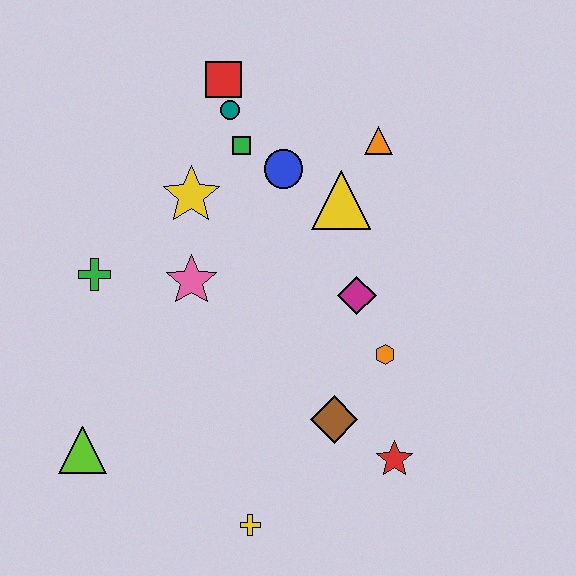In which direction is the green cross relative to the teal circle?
The green cross is below the teal circle.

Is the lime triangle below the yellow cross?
No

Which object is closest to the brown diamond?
The red star is closest to the brown diamond.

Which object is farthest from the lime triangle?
The orange triangle is farthest from the lime triangle.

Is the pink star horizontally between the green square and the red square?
No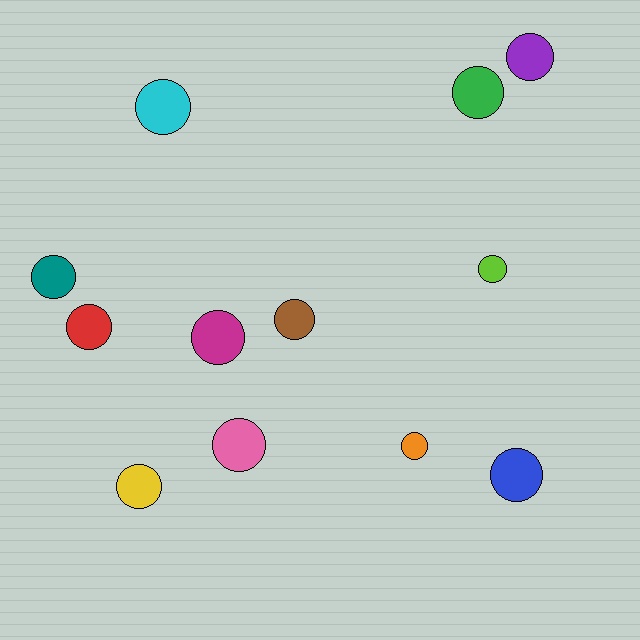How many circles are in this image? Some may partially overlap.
There are 12 circles.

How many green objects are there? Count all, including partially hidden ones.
There is 1 green object.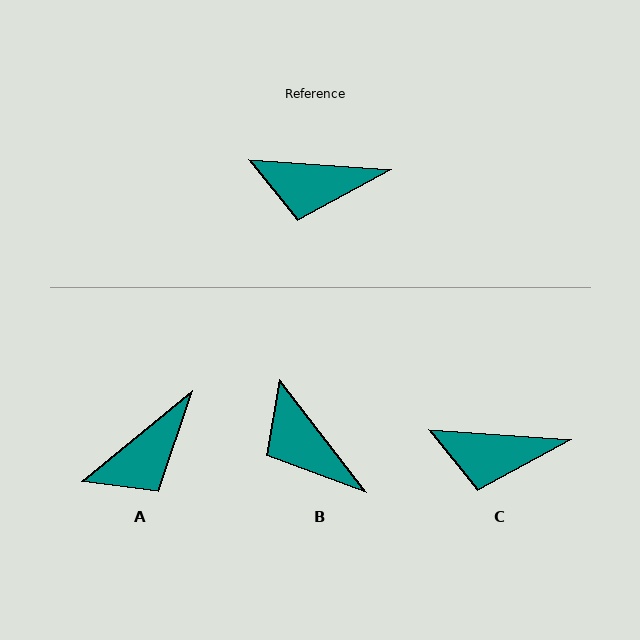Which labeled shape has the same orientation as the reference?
C.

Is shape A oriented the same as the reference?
No, it is off by about 43 degrees.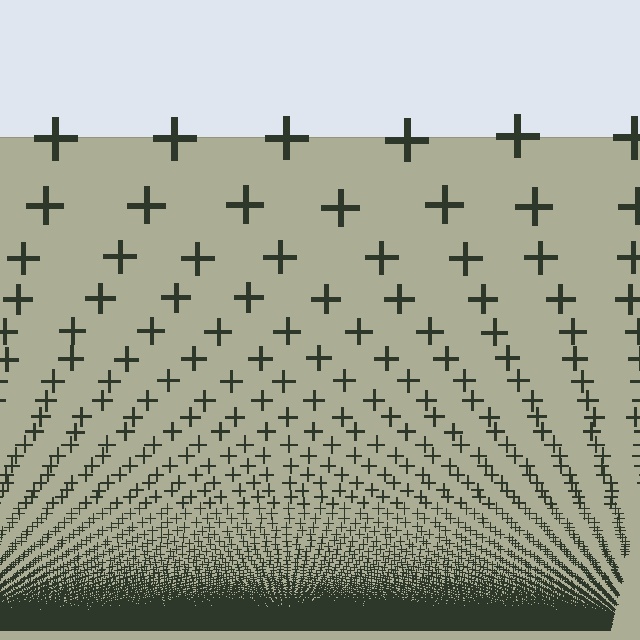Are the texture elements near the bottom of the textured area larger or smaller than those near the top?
Smaller. The gradient is inverted — elements near the bottom are smaller and denser.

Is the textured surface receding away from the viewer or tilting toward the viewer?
The surface appears to tilt toward the viewer. Texture elements get larger and sparser toward the top.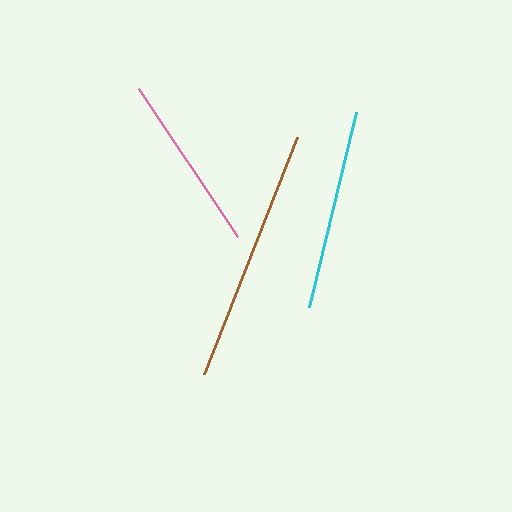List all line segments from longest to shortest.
From longest to shortest: brown, cyan, pink.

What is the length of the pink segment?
The pink segment is approximately 178 pixels long.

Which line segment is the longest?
The brown line is the longest at approximately 254 pixels.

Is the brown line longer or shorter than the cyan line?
The brown line is longer than the cyan line.